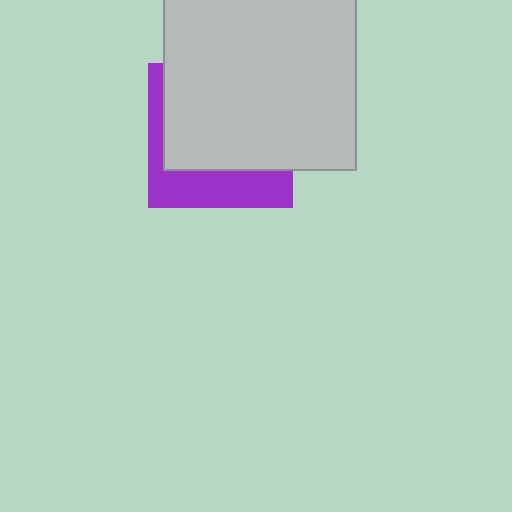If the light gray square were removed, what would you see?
You would see the complete purple square.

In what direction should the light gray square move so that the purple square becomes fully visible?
The light gray square should move up. That is the shortest direction to clear the overlap and leave the purple square fully visible.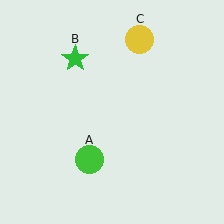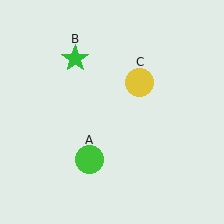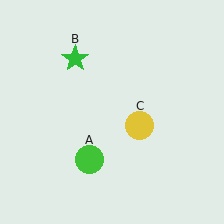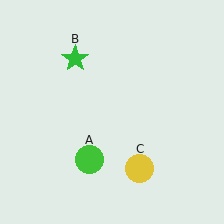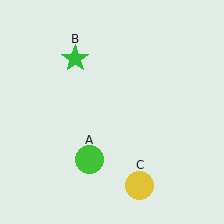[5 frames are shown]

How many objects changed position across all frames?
1 object changed position: yellow circle (object C).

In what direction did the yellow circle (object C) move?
The yellow circle (object C) moved down.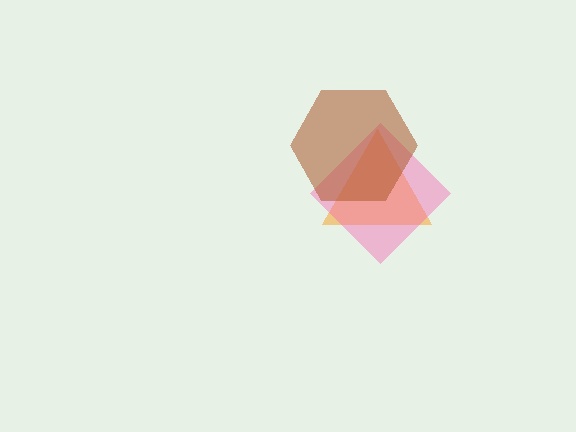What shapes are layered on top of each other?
The layered shapes are: an orange triangle, a pink diamond, a brown hexagon.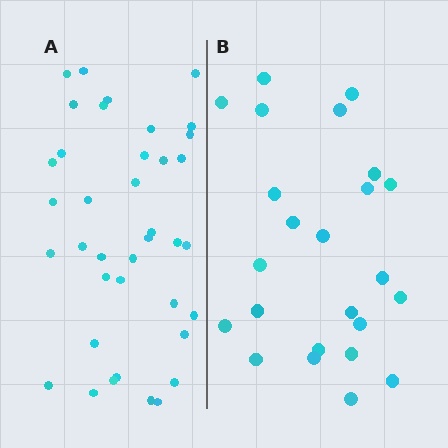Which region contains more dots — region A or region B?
Region A (the left region) has more dots.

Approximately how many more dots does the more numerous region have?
Region A has approximately 15 more dots than region B.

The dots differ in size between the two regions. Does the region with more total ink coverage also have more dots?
No. Region B has more total ink coverage because its dots are larger, but region A actually contains more individual dots. Total area can be misleading — the number of items is what matters here.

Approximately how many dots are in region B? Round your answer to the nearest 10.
About 20 dots. (The exact count is 24, which rounds to 20.)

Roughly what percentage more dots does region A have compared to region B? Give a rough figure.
About 60% more.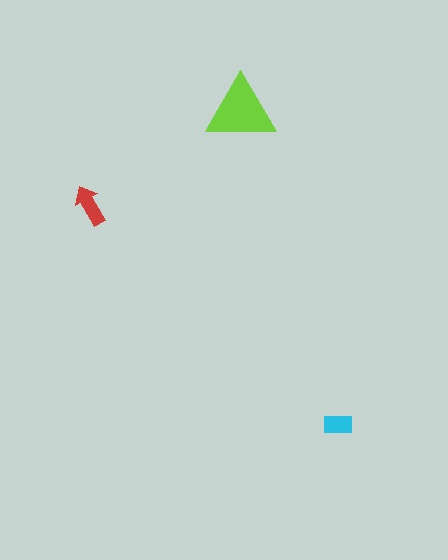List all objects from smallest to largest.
The cyan rectangle, the red arrow, the lime triangle.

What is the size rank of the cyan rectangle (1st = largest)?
3rd.